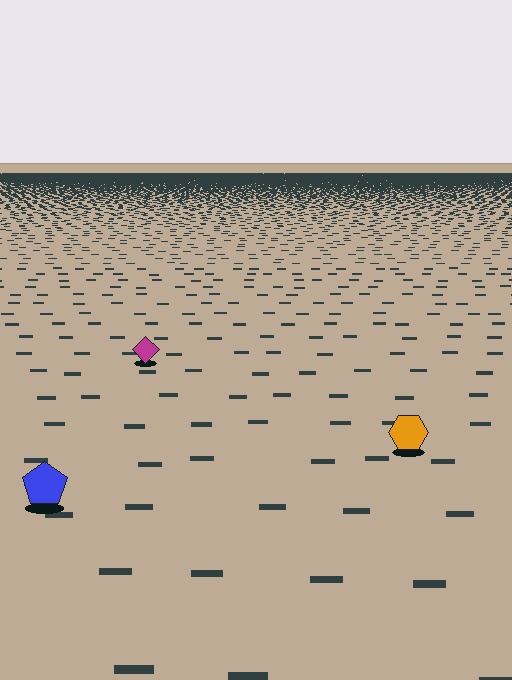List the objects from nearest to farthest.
From nearest to farthest: the blue pentagon, the orange hexagon, the magenta diamond.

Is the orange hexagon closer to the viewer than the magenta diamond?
Yes. The orange hexagon is closer — you can tell from the texture gradient: the ground texture is coarser near it.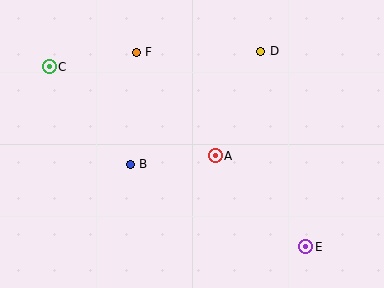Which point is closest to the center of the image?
Point A at (215, 156) is closest to the center.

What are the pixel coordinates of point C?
Point C is at (49, 67).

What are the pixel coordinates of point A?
Point A is at (215, 156).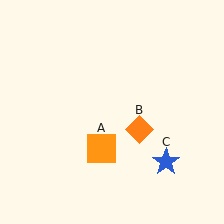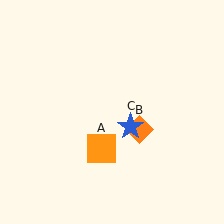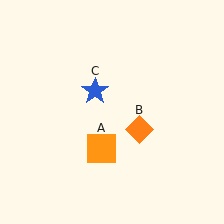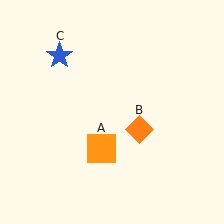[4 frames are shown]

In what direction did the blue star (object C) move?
The blue star (object C) moved up and to the left.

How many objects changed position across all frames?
1 object changed position: blue star (object C).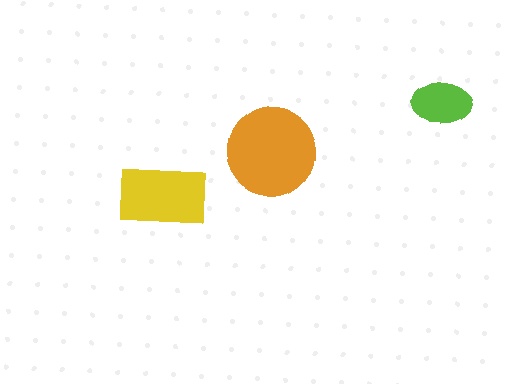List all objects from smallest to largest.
The lime ellipse, the yellow rectangle, the orange circle.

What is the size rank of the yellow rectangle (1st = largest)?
2nd.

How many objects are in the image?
There are 3 objects in the image.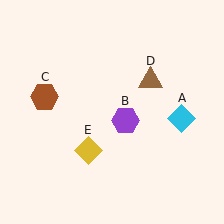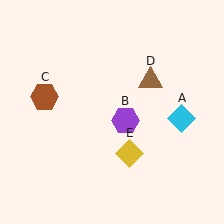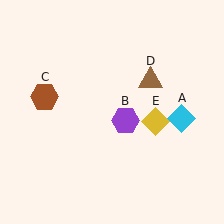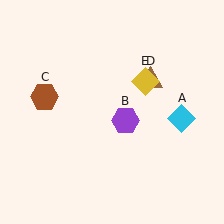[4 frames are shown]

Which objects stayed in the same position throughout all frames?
Cyan diamond (object A) and purple hexagon (object B) and brown hexagon (object C) and brown triangle (object D) remained stationary.